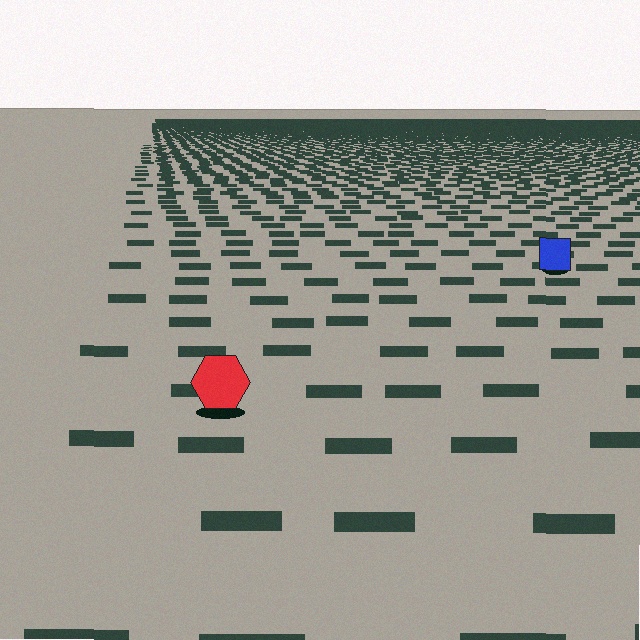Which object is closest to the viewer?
The red hexagon is closest. The texture marks near it are larger and more spread out.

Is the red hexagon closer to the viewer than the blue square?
Yes. The red hexagon is closer — you can tell from the texture gradient: the ground texture is coarser near it.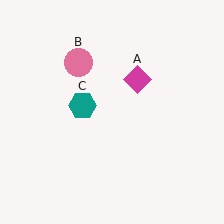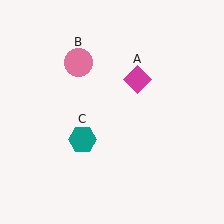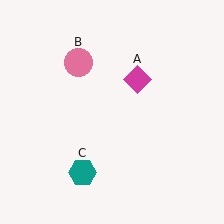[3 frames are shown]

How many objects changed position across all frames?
1 object changed position: teal hexagon (object C).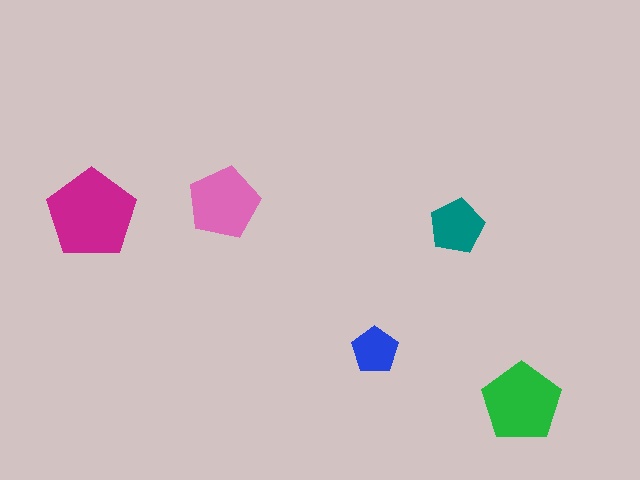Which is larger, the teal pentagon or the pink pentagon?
The pink one.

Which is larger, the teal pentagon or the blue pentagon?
The teal one.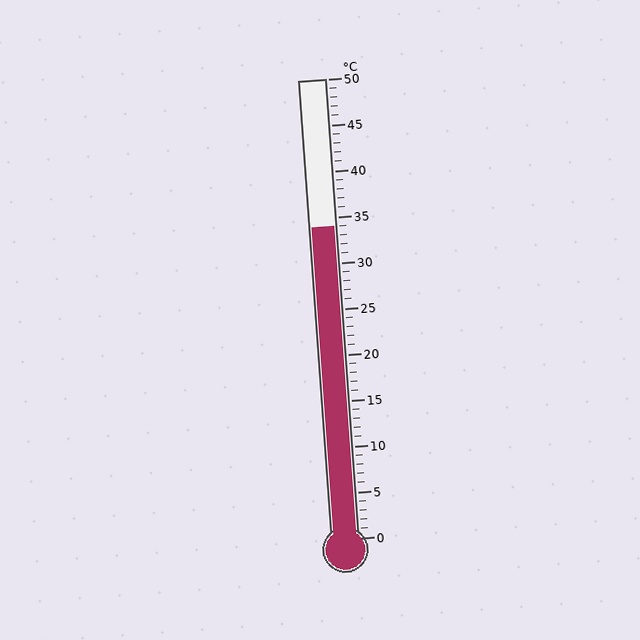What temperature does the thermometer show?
The thermometer shows approximately 34°C.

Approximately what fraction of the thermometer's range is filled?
The thermometer is filled to approximately 70% of its range.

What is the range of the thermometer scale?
The thermometer scale ranges from 0°C to 50°C.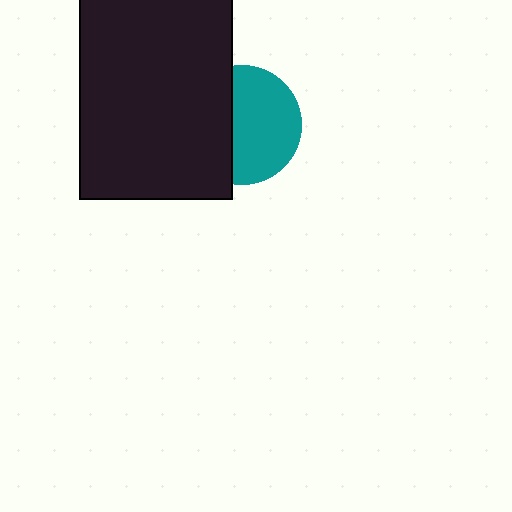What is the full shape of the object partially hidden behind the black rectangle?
The partially hidden object is a teal circle.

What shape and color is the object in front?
The object in front is a black rectangle.